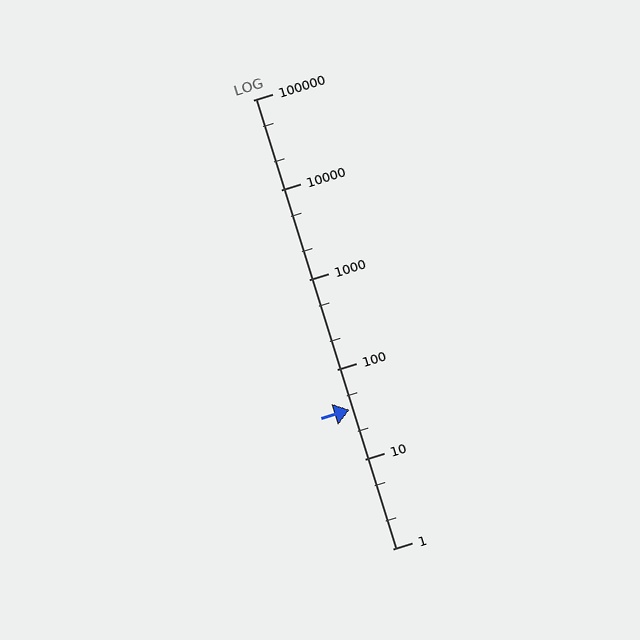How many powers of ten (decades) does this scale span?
The scale spans 5 decades, from 1 to 100000.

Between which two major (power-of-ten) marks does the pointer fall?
The pointer is between 10 and 100.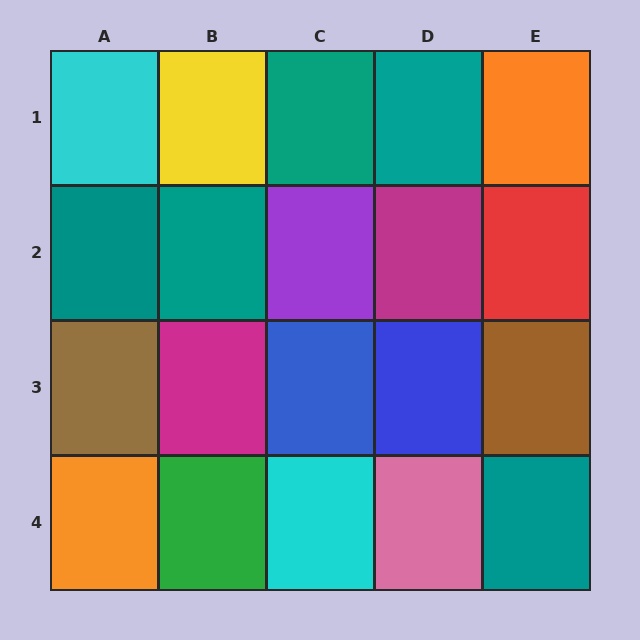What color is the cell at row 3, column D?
Blue.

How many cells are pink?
1 cell is pink.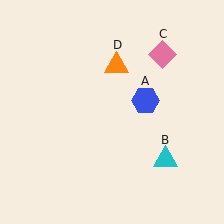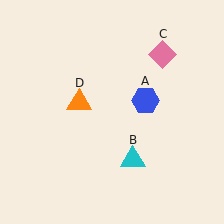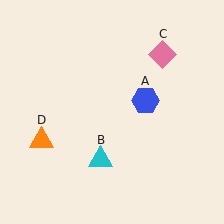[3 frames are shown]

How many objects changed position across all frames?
2 objects changed position: cyan triangle (object B), orange triangle (object D).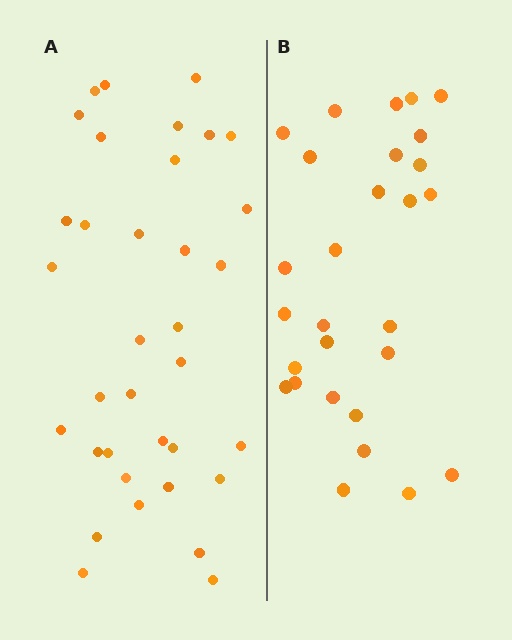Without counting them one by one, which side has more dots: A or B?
Region A (the left region) has more dots.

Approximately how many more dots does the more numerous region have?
Region A has roughly 8 or so more dots than region B.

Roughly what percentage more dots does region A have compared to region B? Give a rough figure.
About 25% more.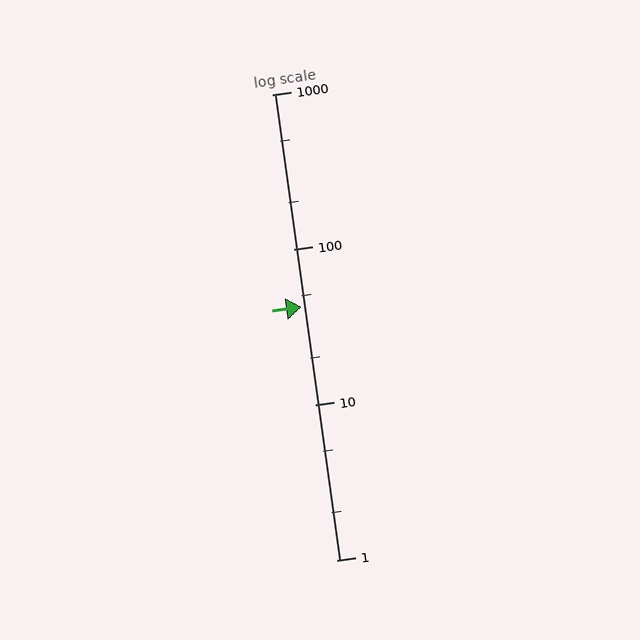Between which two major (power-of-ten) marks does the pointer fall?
The pointer is between 10 and 100.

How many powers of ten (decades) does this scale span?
The scale spans 3 decades, from 1 to 1000.